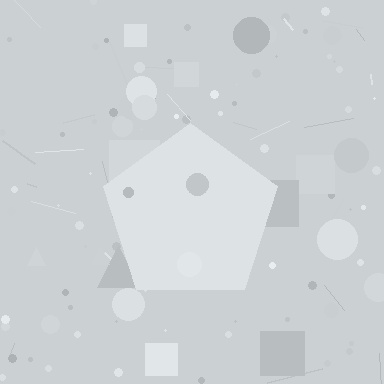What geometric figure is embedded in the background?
A pentagon is embedded in the background.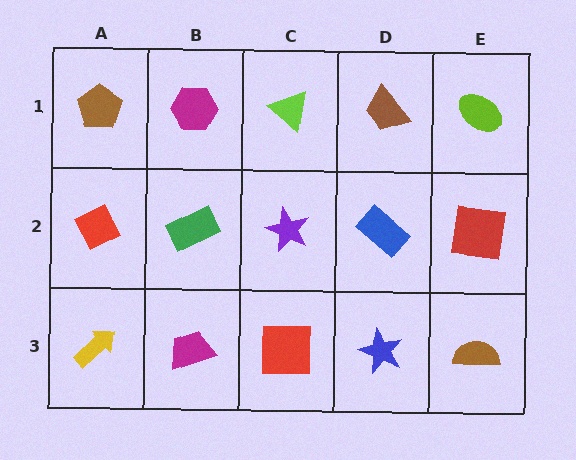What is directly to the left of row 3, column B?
A yellow arrow.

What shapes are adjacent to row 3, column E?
A red square (row 2, column E), a blue star (row 3, column D).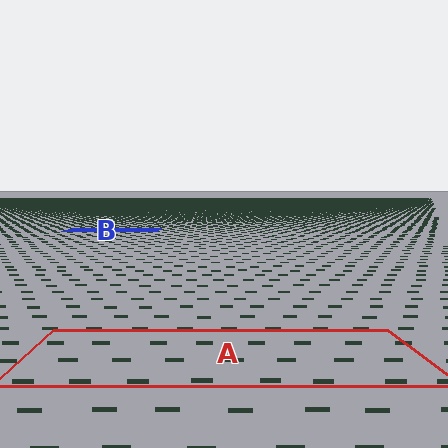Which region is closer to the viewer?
Region A is closer. The texture elements there are larger and more spread out.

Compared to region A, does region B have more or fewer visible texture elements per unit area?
Region B has more texture elements per unit area — they are packed more densely because it is farther away.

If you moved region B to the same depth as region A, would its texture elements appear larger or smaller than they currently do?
They would appear larger. At a closer depth, the same texture elements are projected at a bigger on-screen size.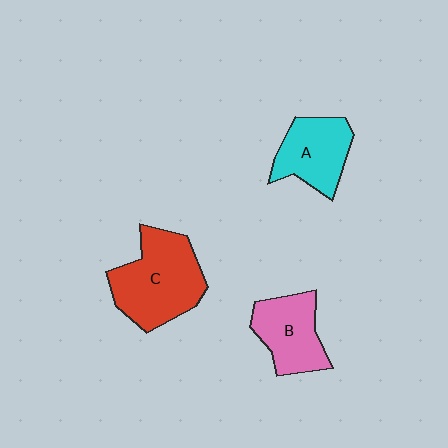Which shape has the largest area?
Shape C (red).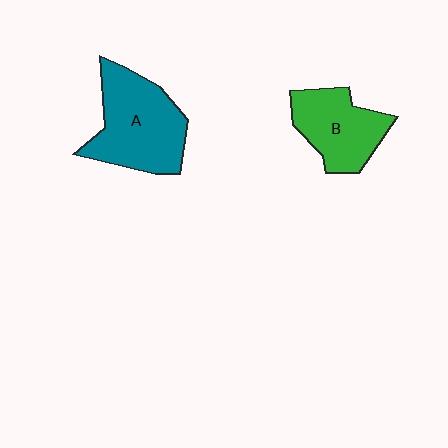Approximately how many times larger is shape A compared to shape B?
Approximately 1.4 times.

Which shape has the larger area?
Shape A (teal).